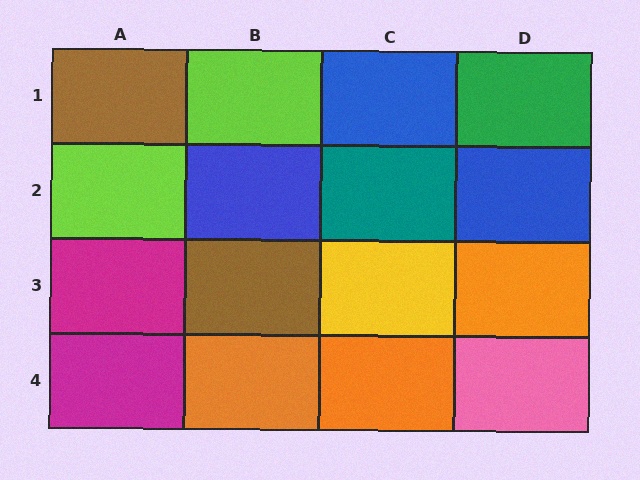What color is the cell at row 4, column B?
Orange.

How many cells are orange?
3 cells are orange.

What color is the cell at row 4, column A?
Magenta.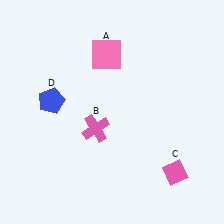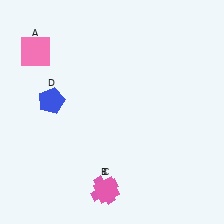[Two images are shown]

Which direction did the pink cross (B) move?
The pink cross (B) moved down.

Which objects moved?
The objects that moved are: the pink square (A), the pink cross (B), the pink diamond (C).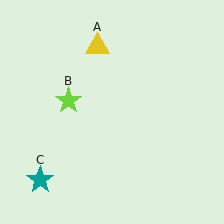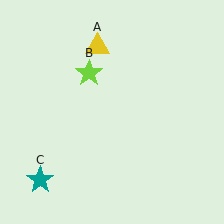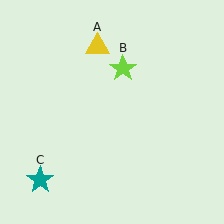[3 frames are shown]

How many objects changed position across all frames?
1 object changed position: lime star (object B).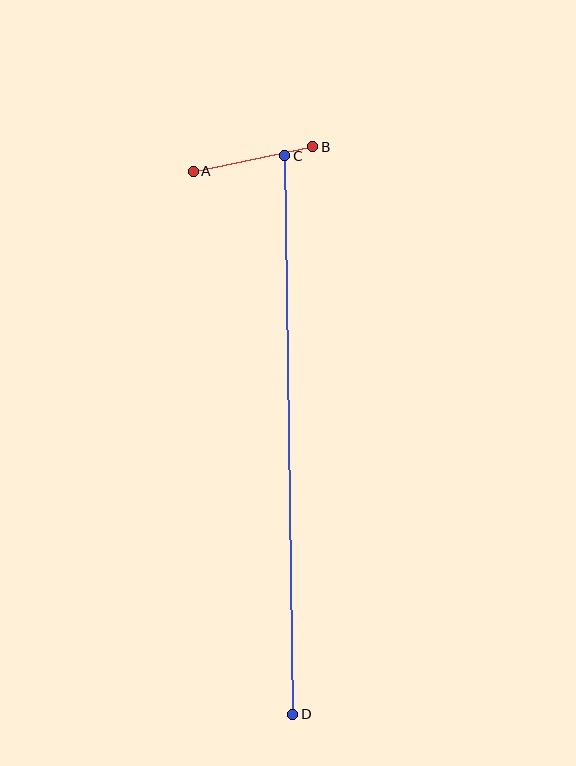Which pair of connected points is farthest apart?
Points C and D are farthest apart.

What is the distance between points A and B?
The distance is approximately 122 pixels.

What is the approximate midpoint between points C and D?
The midpoint is at approximately (289, 435) pixels.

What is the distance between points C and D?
The distance is approximately 559 pixels.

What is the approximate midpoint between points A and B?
The midpoint is at approximately (253, 159) pixels.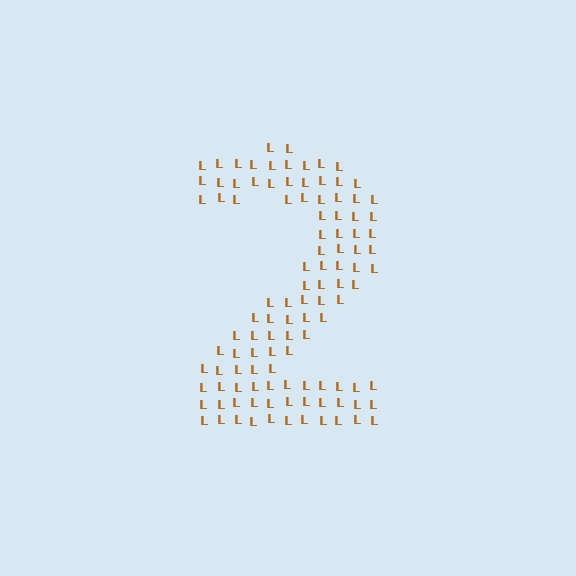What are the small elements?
The small elements are letter L's.